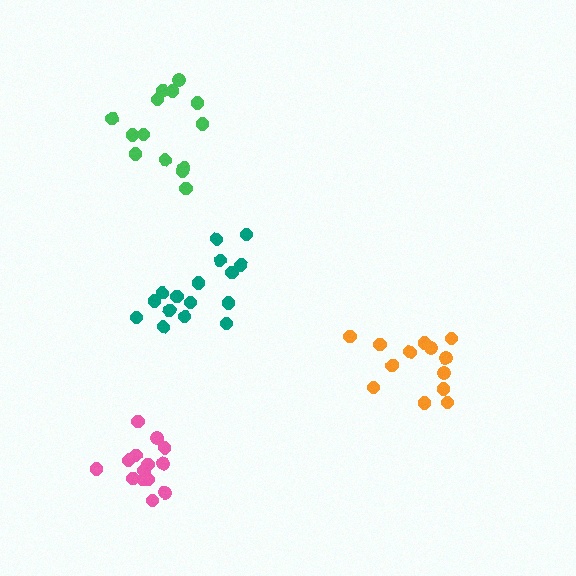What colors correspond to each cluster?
The clusters are colored: green, teal, pink, orange.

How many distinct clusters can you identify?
There are 4 distinct clusters.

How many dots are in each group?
Group 1: 14 dots, Group 2: 16 dots, Group 3: 14 dots, Group 4: 13 dots (57 total).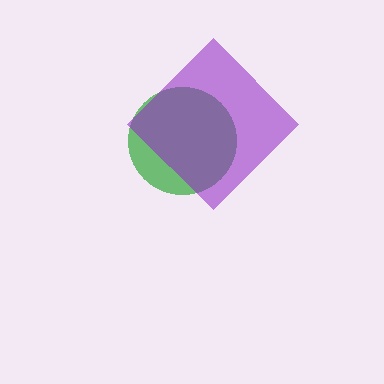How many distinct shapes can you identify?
There are 2 distinct shapes: a green circle, a purple diamond.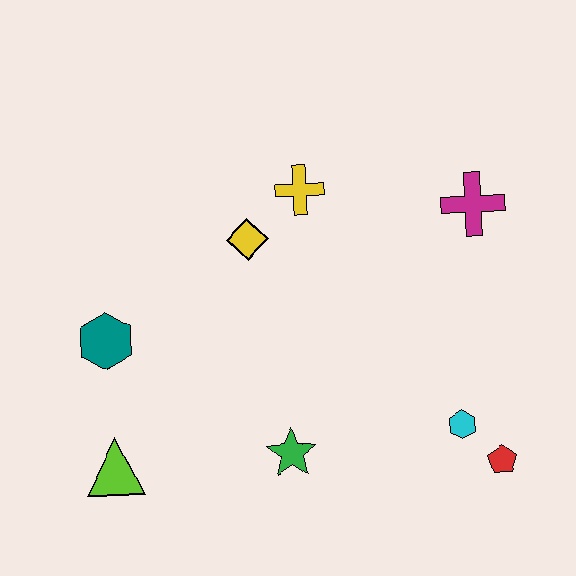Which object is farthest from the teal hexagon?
The red pentagon is farthest from the teal hexagon.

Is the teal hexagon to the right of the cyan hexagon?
No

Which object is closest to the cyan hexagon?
The red pentagon is closest to the cyan hexagon.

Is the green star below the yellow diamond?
Yes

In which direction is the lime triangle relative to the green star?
The lime triangle is to the left of the green star.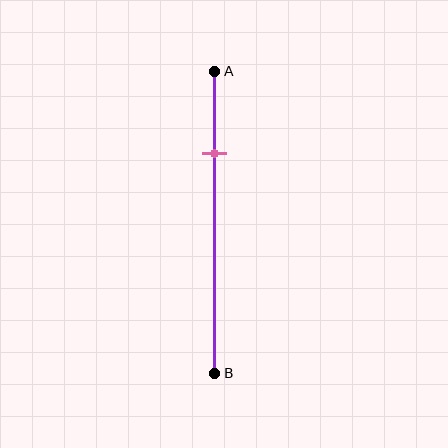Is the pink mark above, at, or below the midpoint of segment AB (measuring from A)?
The pink mark is above the midpoint of segment AB.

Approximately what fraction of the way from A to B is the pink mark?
The pink mark is approximately 25% of the way from A to B.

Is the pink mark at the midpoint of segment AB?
No, the mark is at about 25% from A, not at the 50% midpoint.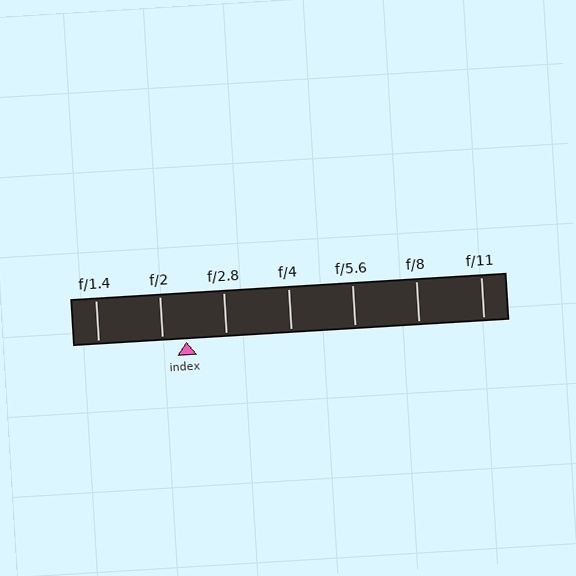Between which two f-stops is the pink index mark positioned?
The index mark is between f/2 and f/2.8.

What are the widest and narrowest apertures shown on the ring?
The widest aperture shown is f/1.4 and the narrowest is f/11.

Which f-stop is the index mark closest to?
The index mark is closest to f/2.